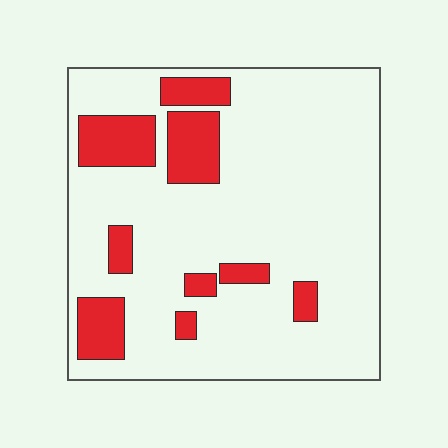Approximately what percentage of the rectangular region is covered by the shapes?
Approximately 20%.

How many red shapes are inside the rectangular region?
9.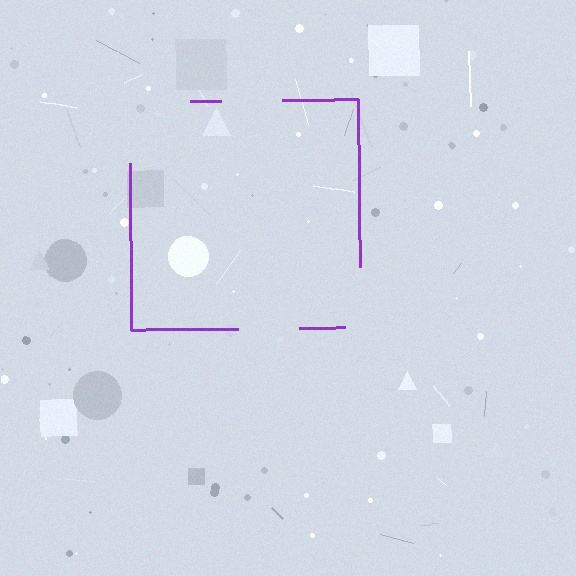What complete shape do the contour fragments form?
The contour fragments form a square.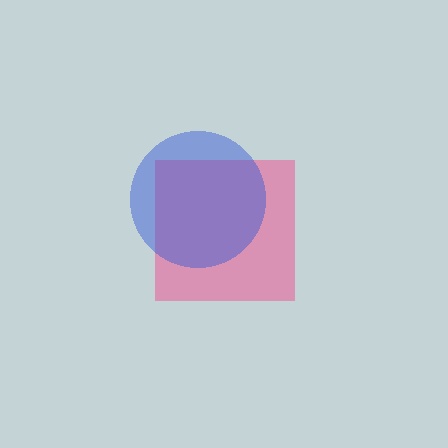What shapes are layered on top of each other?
The layered shapes are: a pink square, a blue circle.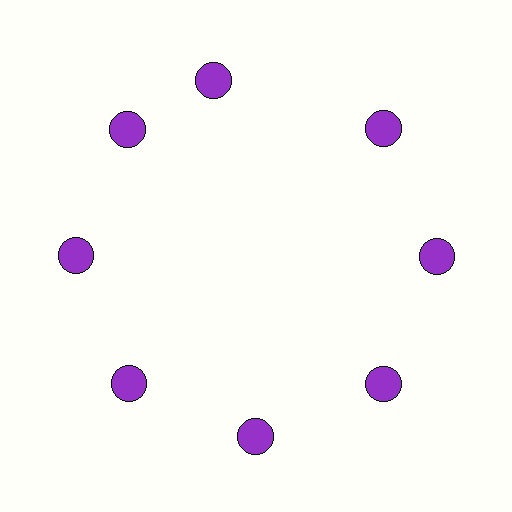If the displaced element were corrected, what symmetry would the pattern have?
It would have 8-fold rotational symmetry — the pattern would map onto itself every 45 degrees.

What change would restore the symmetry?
The symmetry would be restored by rotating it back into even spacing with its neighbors so that all 8 circles sit at equal angles and equal distance from the center.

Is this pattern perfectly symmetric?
No. The 8 purple circles are arranged in a ring, but one element near the 12 o'clock position is rotated out of alignment along the ring, breaking the 8-fold rotational symmetry.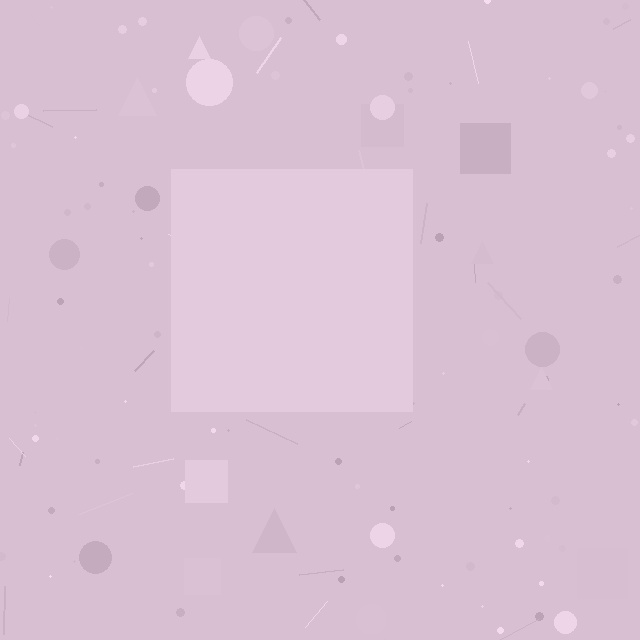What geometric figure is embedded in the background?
A square is embedded in the background.